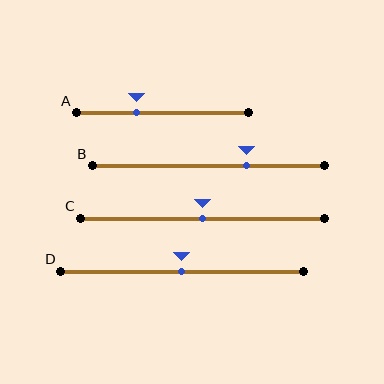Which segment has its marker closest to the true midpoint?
Segment C has its marker closest to the true midpoint.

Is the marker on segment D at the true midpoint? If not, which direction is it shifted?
Yes, the marker on segment D is at the true midpoint.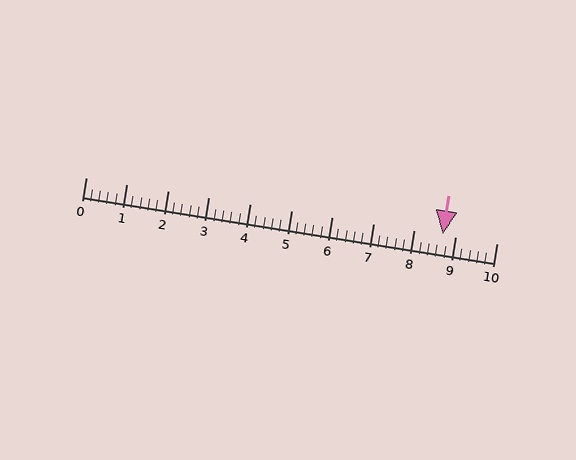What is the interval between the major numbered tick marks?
The major tick marks are spaced 1 units apart.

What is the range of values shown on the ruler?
The ruler shows values from 0 to 10.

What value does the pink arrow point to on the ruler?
The pink arrow points to approximately 8.7.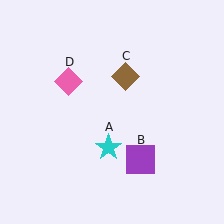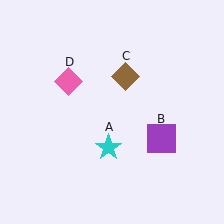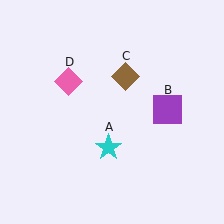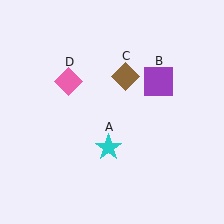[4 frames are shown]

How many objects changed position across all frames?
1 object changed position: purple square (object B).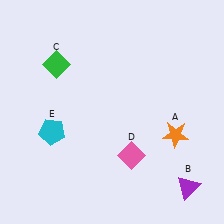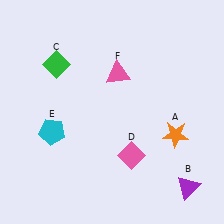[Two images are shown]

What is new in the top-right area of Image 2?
A pink triangle (F) was added in the top-right area of Image 2.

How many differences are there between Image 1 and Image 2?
There is 1 difference between the two images.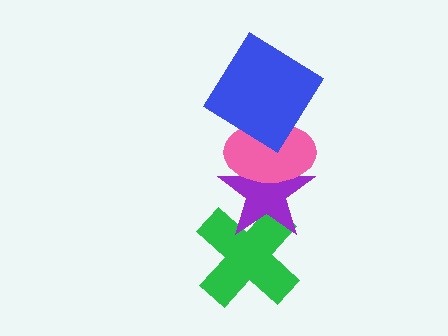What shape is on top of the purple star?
The pink ellipse is on top of the purple star.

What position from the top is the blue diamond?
The blue diamond is 1st from the top.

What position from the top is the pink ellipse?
The pink ellipse is 2nd from the top.